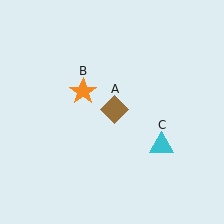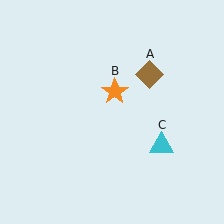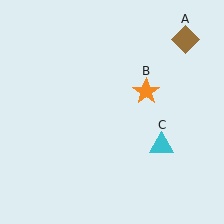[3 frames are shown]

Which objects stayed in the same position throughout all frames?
Cyan triangle (object C) remained stationary.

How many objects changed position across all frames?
2 objects changed position: brown diamond (object A), orange star (object B).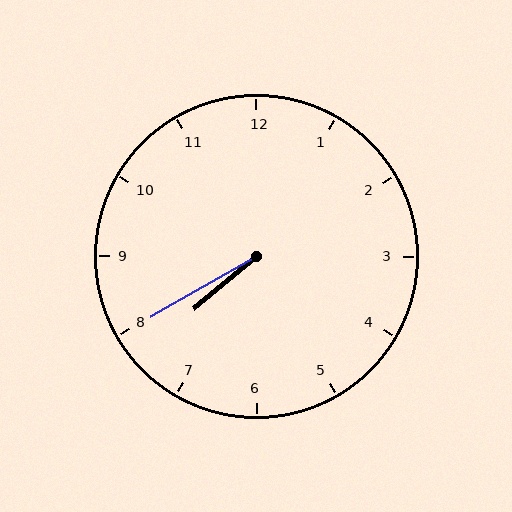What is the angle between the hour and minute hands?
Approximately 10 degrees.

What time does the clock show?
7:40.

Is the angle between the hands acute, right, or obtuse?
It is acute.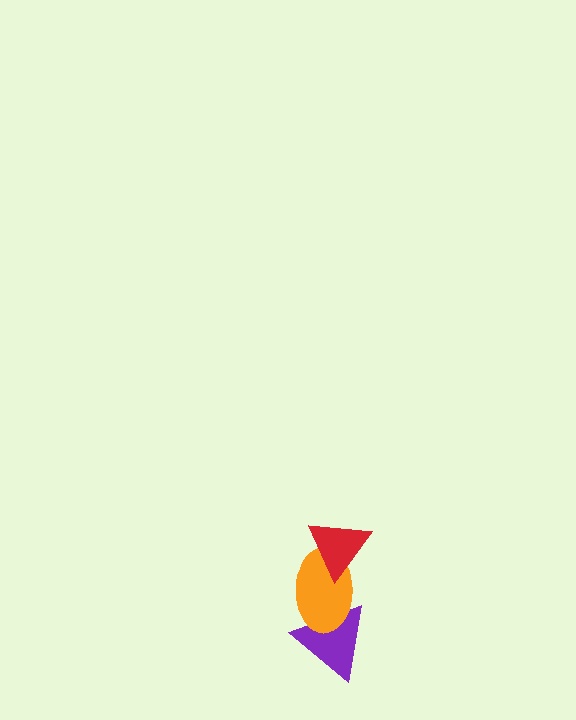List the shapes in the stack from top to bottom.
From top to bottom: the red triangle, the orange ellipse, the purple triangle.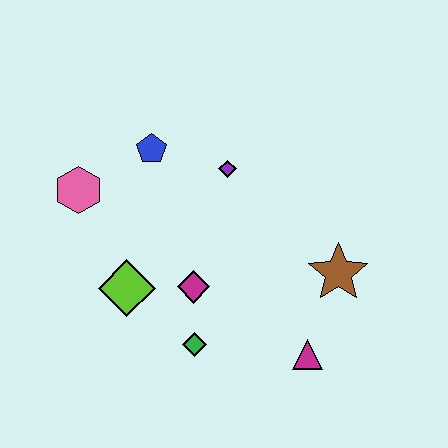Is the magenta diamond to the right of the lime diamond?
Yes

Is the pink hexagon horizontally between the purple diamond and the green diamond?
No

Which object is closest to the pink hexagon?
The blue pentagon is closest to the pink hexagon.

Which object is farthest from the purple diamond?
The magenta triangle is farthest from the purple diamond.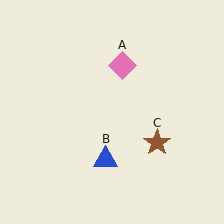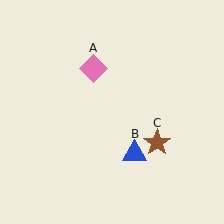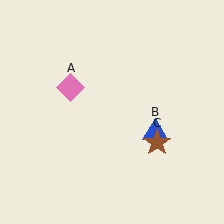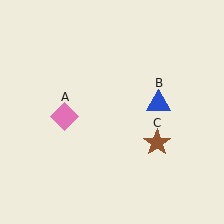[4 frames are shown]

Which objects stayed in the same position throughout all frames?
Brown star (object C) remained stationary.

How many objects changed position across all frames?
2 objects changed position: pink diamond (object A), blue triangle (object B).